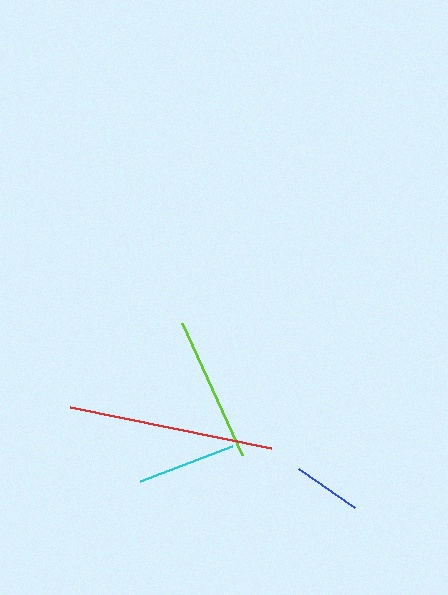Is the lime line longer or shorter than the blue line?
The lime line is longer than the blue line.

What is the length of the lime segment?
The lime segment is approximately 145 pixels long.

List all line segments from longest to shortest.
From longest to shortest: red, lime, cyan, blue.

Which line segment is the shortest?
The blue line is the shortest at approximately 68 pixels.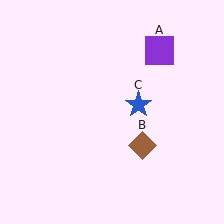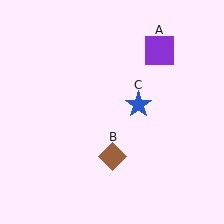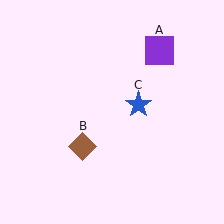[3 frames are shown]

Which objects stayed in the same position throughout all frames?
Purple square (object A) and blue star (object C) remained stationary.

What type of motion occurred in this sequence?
The brown diamond (object B) rotated clockwise around the center of the scene.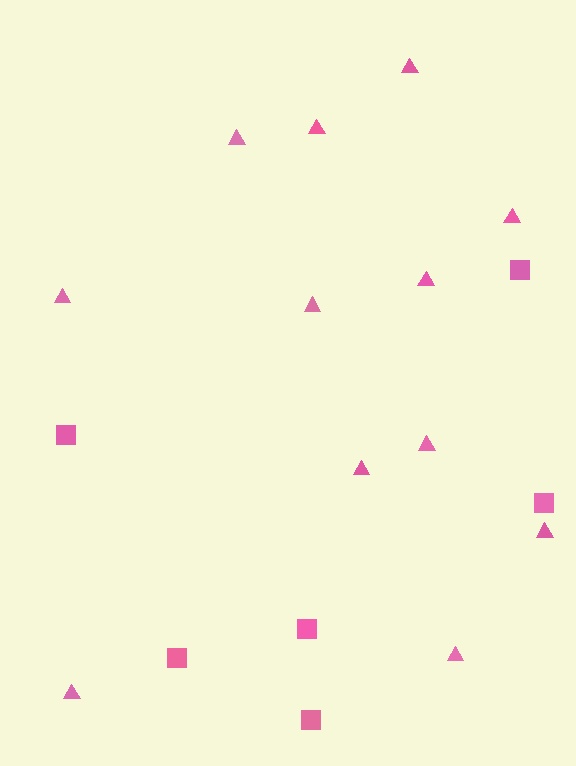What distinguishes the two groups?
There are 2 groups: one group of triangles (12) and one group of squares (6).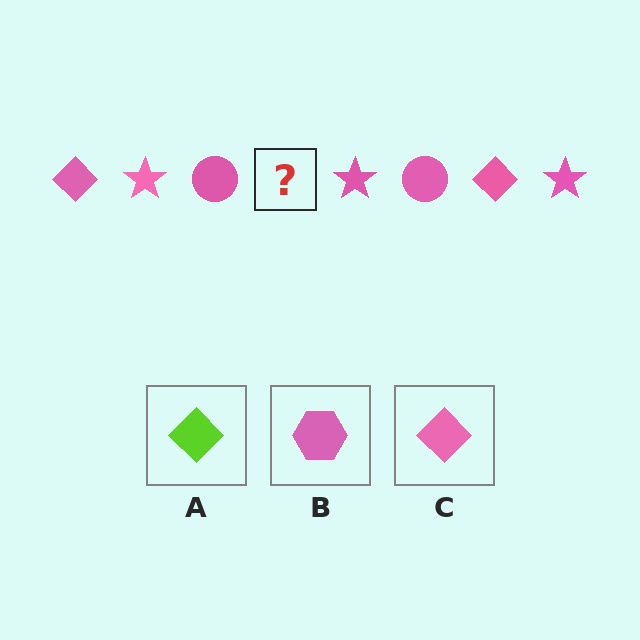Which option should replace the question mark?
Option C.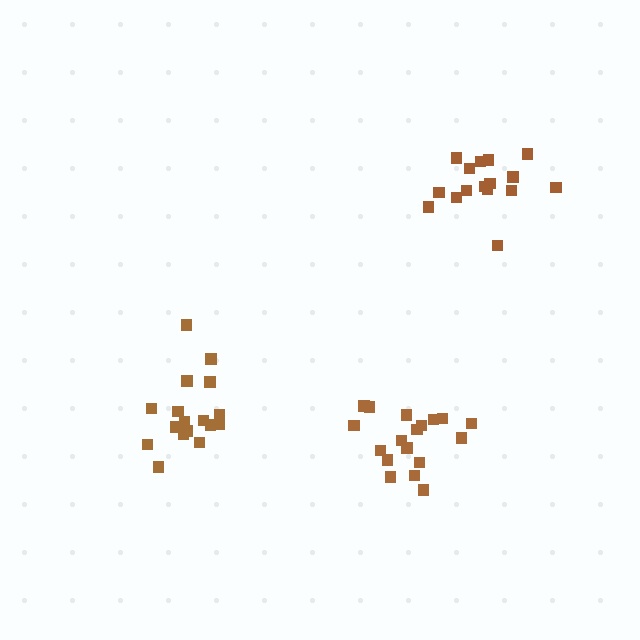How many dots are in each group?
Group 1: 17 dots, Group 2: 18 dots, Group 3: 16 dots (51 total).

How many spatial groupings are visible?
There are 3 spatial groupings.